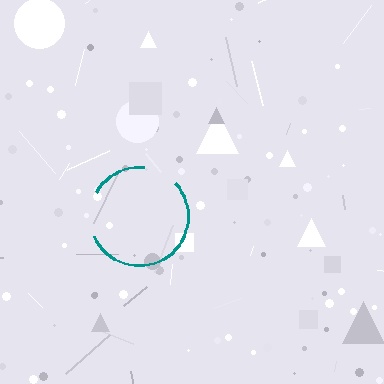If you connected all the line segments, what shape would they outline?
They would outline a circle.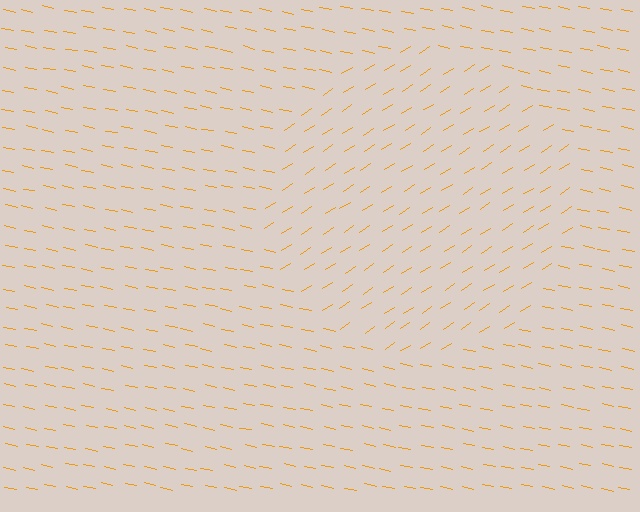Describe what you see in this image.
The image is filled with small orange line segments. A circle region in the image has lines oriented differently from the surrounding lines, creating a visible texture boundary.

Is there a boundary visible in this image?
Yes, there is a texture boundary formed by a change in line orientation.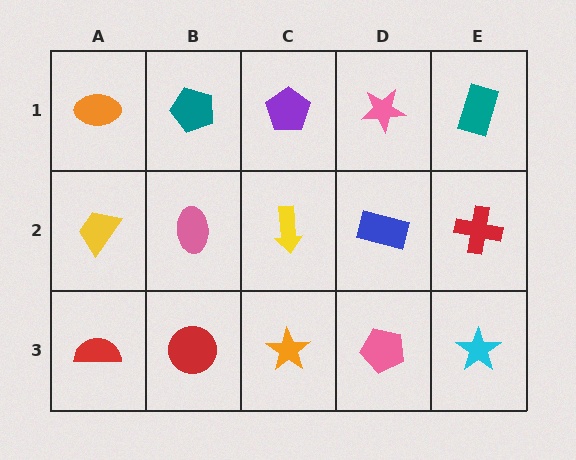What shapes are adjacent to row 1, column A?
A yellow trapezoid (row 2, column A), a teal pentagon (row 1, column B).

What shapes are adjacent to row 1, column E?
A red cross (row 2, column E), a pink star (row 1, column D).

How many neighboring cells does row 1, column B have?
3.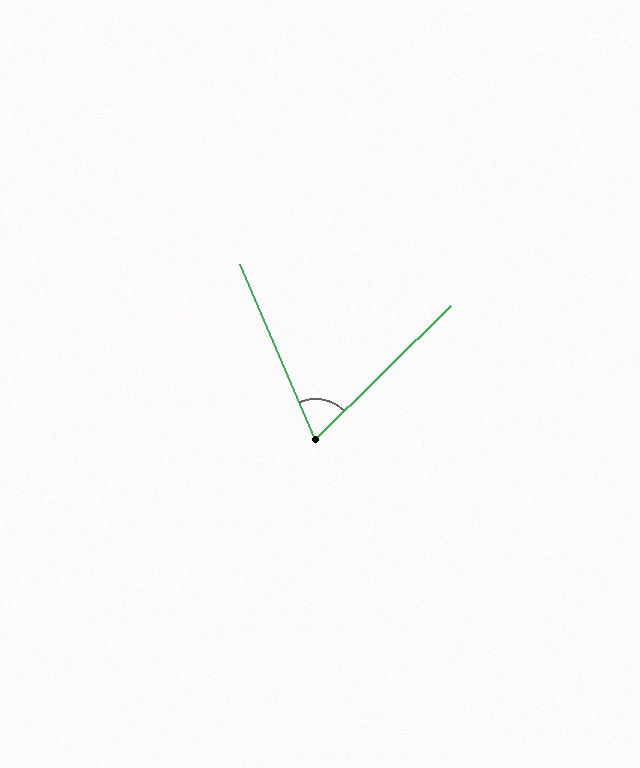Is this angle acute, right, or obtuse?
It is acute.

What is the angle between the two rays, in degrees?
Approximately 69 degrees.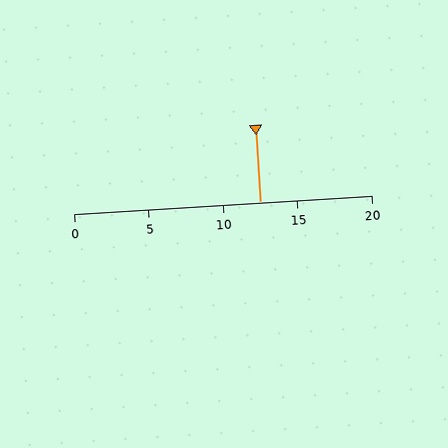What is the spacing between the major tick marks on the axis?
The major ticks are spaced 5 apart.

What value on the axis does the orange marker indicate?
The marker indicates approximately 12.5.